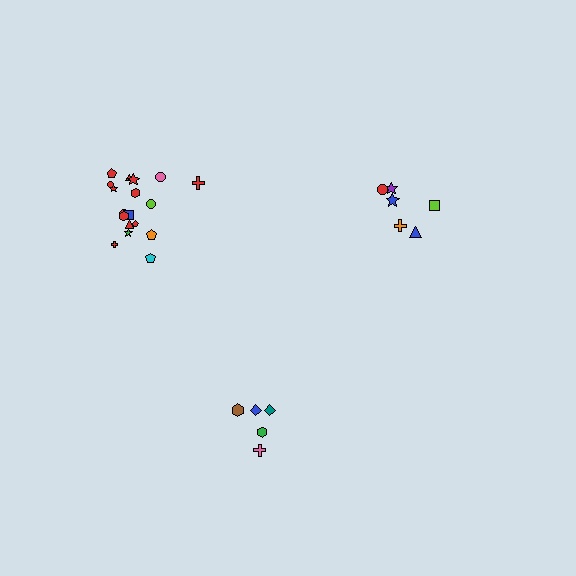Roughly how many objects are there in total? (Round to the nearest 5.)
Roughly 30 objects in total.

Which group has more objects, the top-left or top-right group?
The top-left group.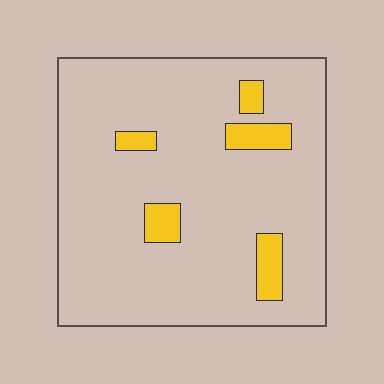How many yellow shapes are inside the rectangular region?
5.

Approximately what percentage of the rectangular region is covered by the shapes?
Approximately 10%.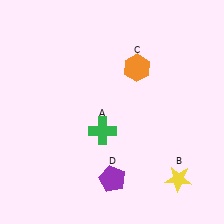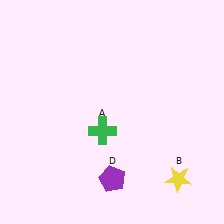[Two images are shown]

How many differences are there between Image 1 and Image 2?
There is 1 difference between the two images.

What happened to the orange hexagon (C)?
The orange hexagon (C) was removed in Image 2. It was in the top-right area of Image 1.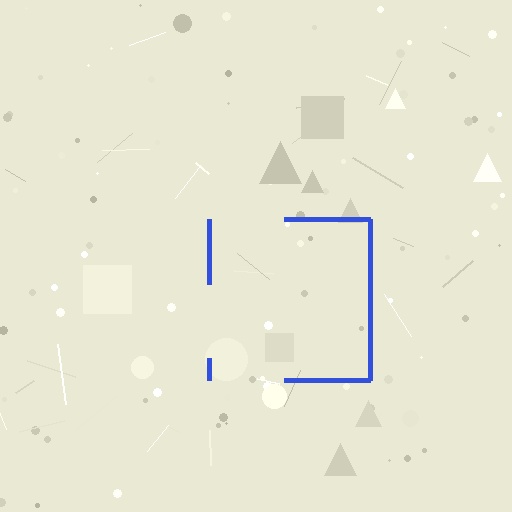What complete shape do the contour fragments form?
The contour fragments form a square.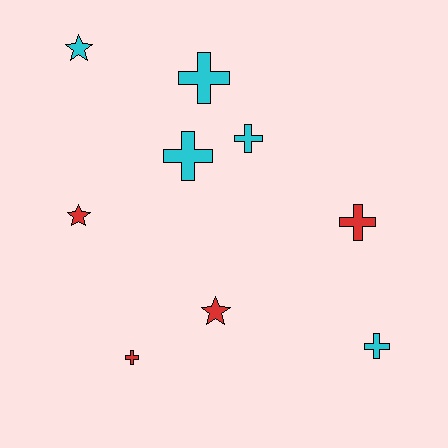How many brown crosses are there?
There are no brown crosses.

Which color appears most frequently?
Cyan, with 5 objects.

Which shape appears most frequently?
Cross, with 6 objects.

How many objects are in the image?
There are 9 objects.